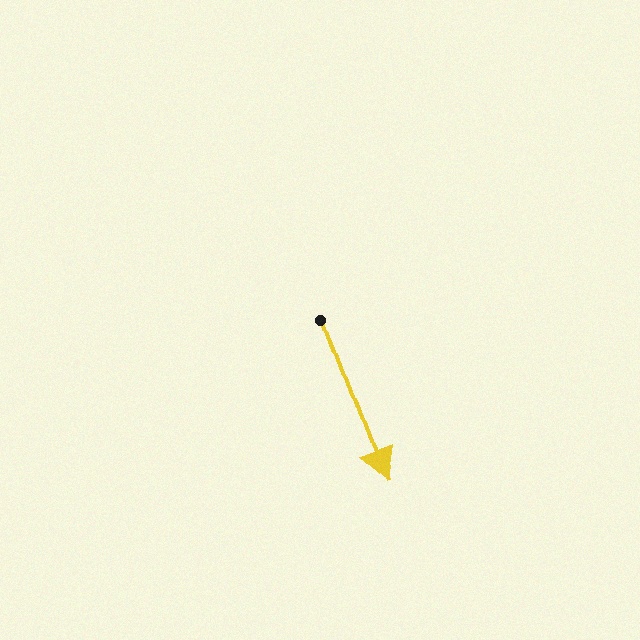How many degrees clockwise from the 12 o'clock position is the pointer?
Approximately 159 degrees.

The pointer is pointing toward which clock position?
Roughly 5 o'clock.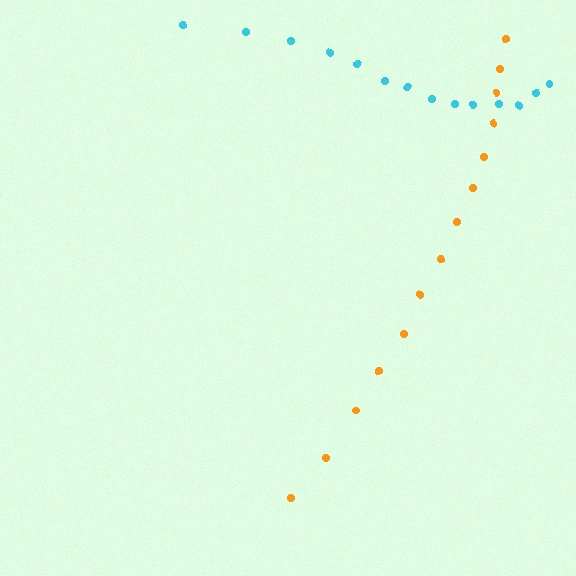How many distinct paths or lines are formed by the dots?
There are 2 distinct paths.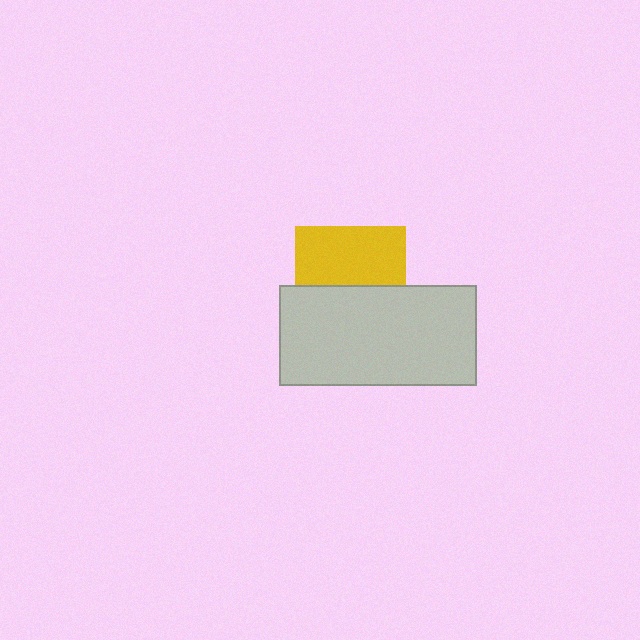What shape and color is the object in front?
The object in front is a light gray rectangle.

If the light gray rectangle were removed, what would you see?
You would see the complete yellow square.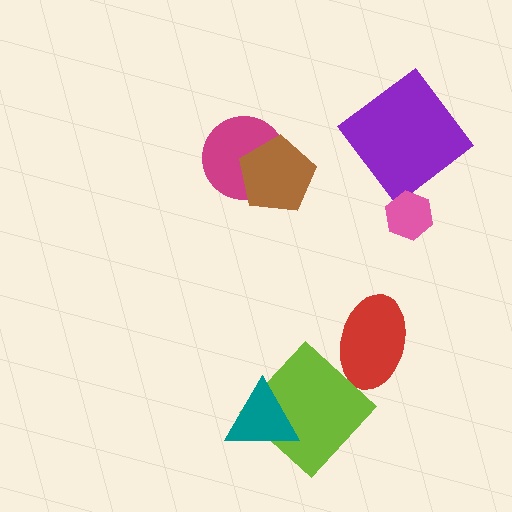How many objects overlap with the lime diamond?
1 object overlaps with the lime diamond.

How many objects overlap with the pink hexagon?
0 objects overlap with the pink hexagon.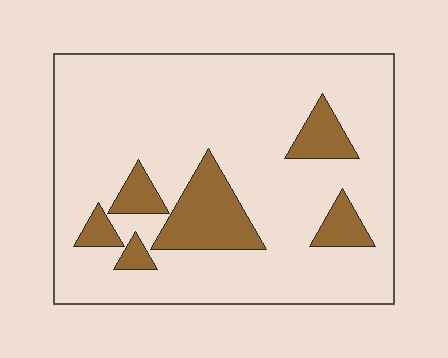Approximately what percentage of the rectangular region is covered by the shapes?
Approximately 15%.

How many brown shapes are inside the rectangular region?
6.